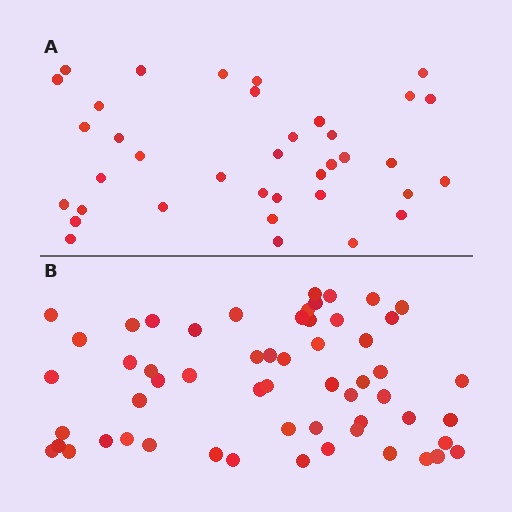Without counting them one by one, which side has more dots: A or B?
Region B (the bottom region) has more dots.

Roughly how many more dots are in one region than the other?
Region B has approximately 20 more dots than region A.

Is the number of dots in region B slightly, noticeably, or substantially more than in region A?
Region B has substantially more. The ratio is roughly 1.5 to 1.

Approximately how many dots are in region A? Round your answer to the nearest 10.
About 40 dots. (The exact count is 37, which rounds to 40.)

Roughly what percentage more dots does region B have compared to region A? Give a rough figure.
About 55% more.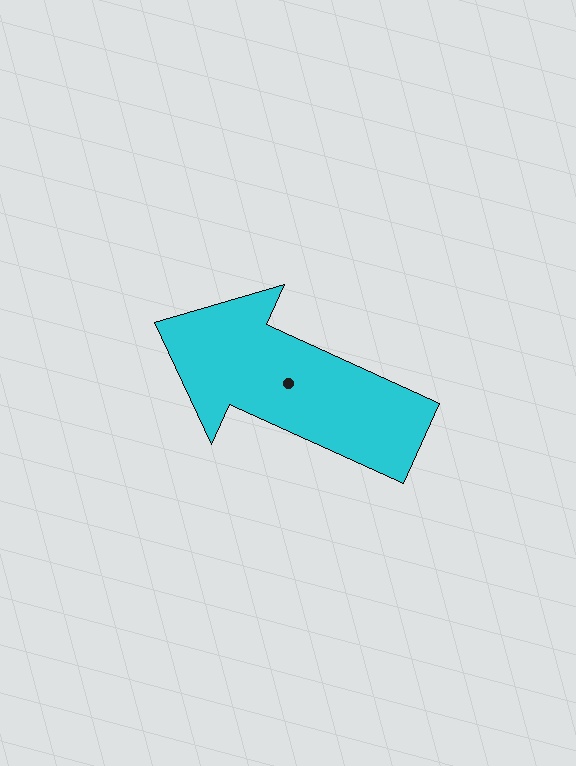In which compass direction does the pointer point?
Northwest.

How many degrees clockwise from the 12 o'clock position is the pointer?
Approximately 294 degrees.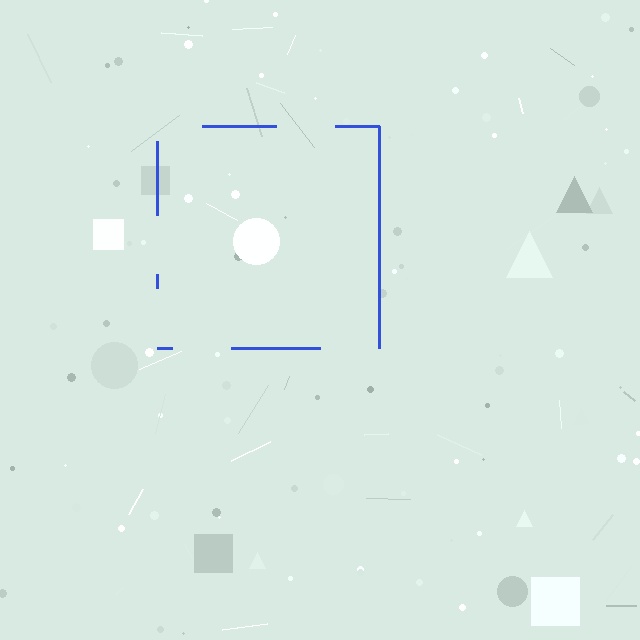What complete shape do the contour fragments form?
The contour fragments form a square.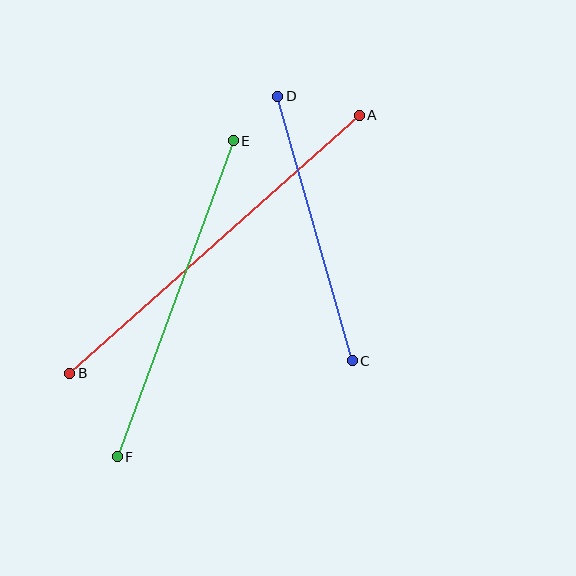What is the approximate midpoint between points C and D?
The midpoint is at approximately (315, 228) pixels.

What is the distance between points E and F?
The distance is approximately 337 pixels.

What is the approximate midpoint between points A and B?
The midpoint is at approximately (214, 244) pixels.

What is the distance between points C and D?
The distance is approximately 275 pixels.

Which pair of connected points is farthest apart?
Points A and B are farthest apart.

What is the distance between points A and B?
The distance is approximately 388 pixels.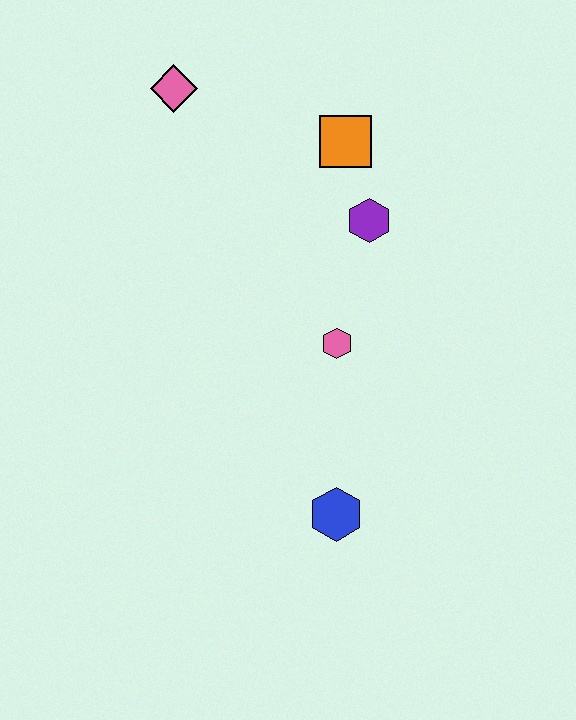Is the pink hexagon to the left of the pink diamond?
No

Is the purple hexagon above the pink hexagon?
Yes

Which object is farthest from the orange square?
The blue hexagon is farthest from the orange square.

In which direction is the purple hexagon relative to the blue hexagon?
The purple hexagon is above the blue hexagon.